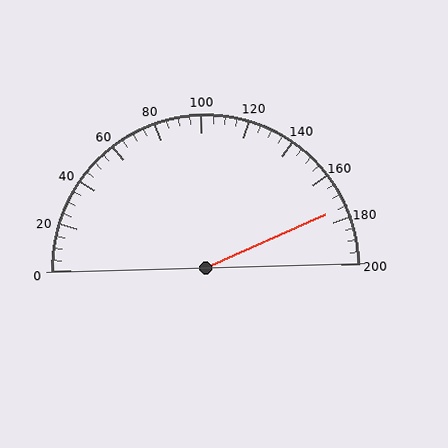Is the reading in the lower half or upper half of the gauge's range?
The reading is in the upper half of the range (0 to 200).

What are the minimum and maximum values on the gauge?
The gauge ranges from 0 to 200.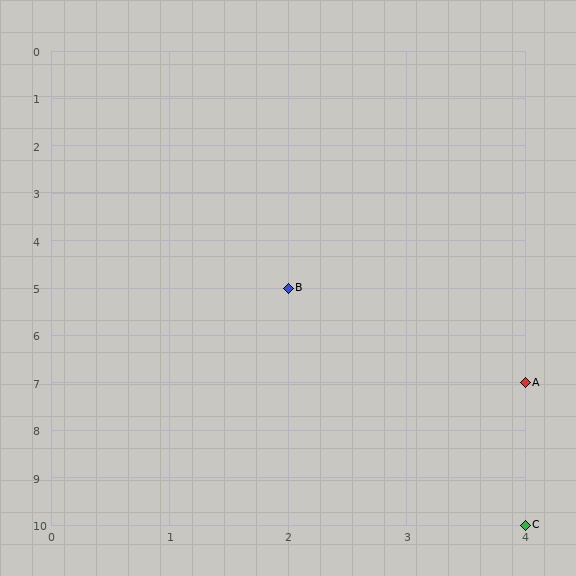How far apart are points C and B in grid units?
Points C and B are 2 columns and 5 rows apart (about 5.4 grid units diagonally).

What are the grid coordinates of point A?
Point A is at grid coordinates (4, 7).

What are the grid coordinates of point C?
Point C is at grid coordinates (4, 10).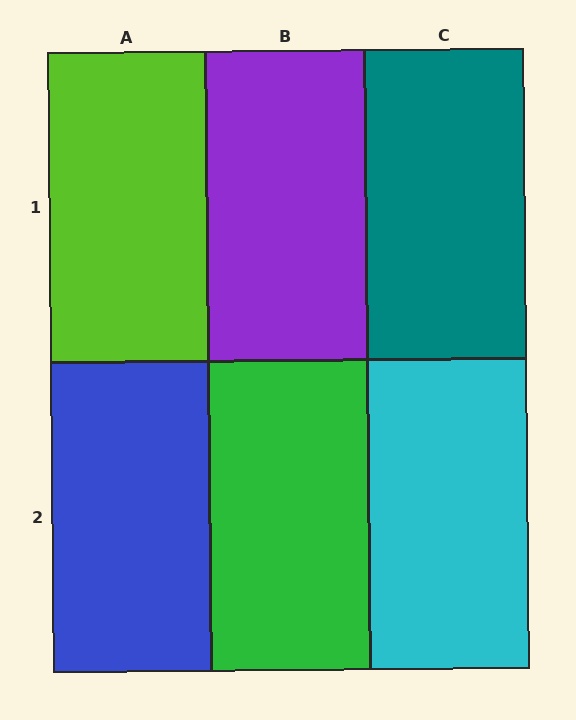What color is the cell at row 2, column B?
Green.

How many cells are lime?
1 cell is lime.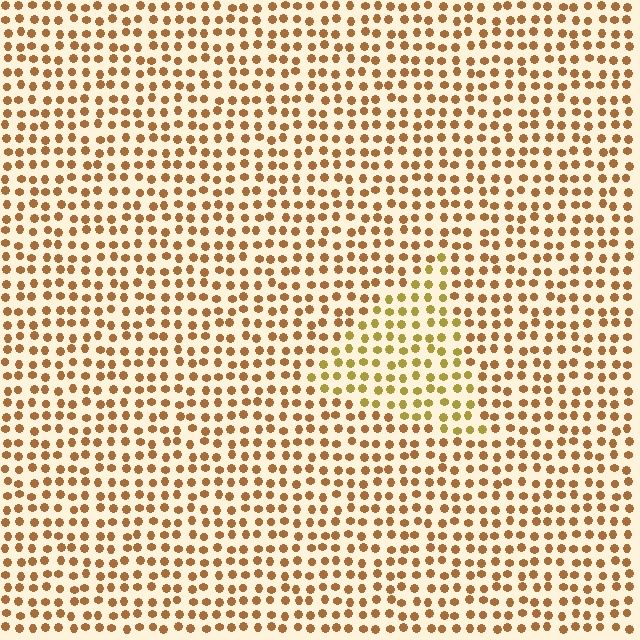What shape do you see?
I see a triangle.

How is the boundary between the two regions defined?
The boundary is defined purely by a slight shift in hue (about 26 degrees). Spacing, size, and orientation are identical on both sides.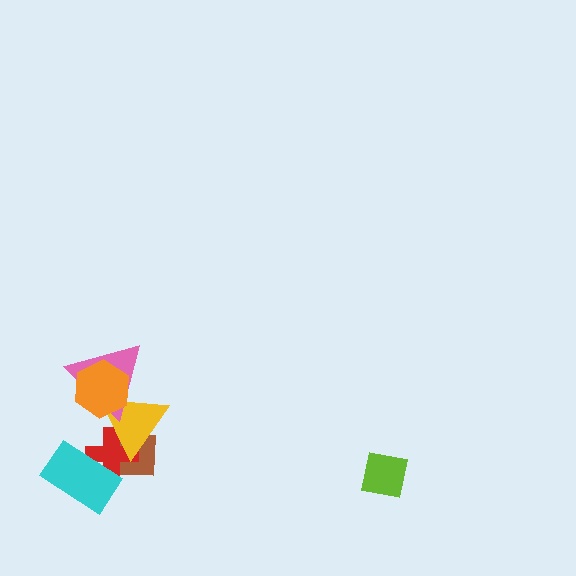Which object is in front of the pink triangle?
The orange hexagon is in front of the pink triangle.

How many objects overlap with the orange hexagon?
2 objects overlap with the orange hexagon.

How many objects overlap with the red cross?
3 objects overlap with the red cross.